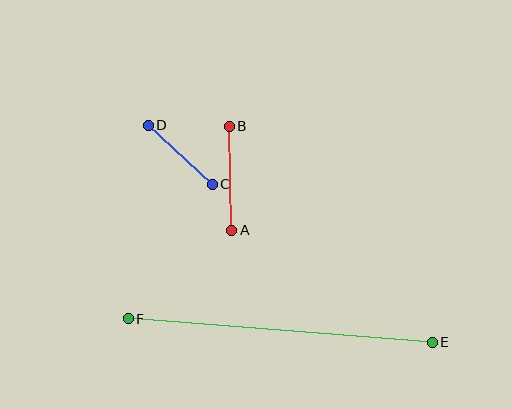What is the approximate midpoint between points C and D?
The midpoint is at approximately (180, 155) pixels.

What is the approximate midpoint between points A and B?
The midpoint is at approximately (231, 178) pixels.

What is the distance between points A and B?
The distance is approximately 104 pixels.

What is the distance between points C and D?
The distance is approximately 87 pixels.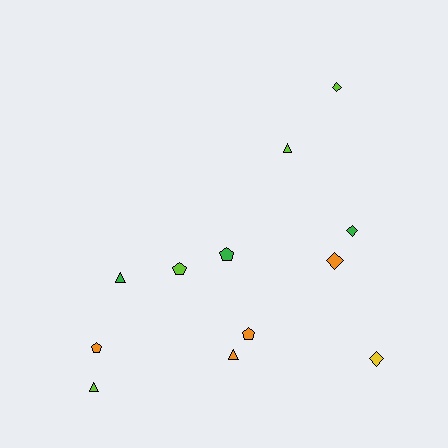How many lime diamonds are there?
There is 1 lime diamond.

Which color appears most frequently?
Orange, with 4 objects.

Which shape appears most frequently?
Diamond, with 4 objects.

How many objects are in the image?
There are 12 objects.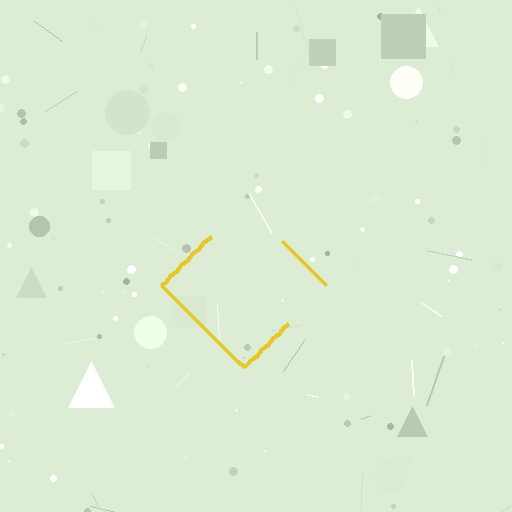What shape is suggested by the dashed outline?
The dashed outline suggests a diamond.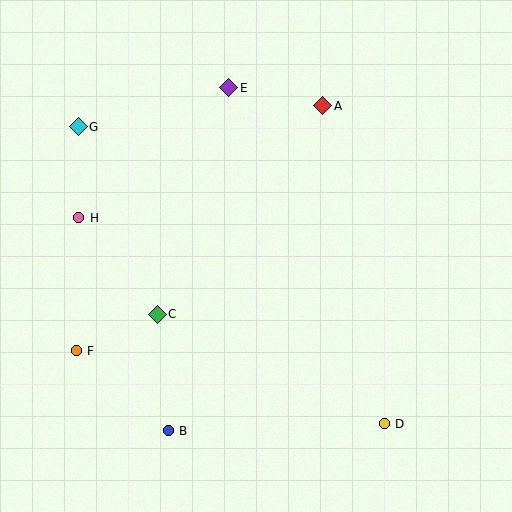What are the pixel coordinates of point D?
Point D is at (384, 424).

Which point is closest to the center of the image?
Point C at (157, 314) is closest to the center.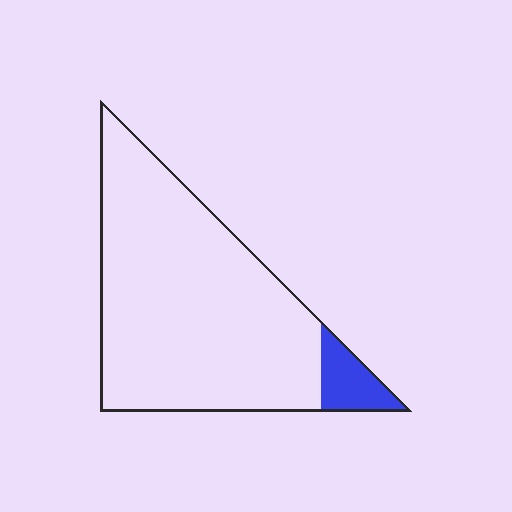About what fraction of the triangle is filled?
About one tenth (1/10).